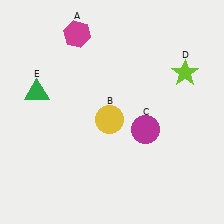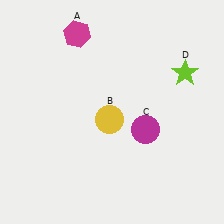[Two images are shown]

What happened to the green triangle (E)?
The green triangle (E) was removed in Image 2. It was in the top-left area of Image 1.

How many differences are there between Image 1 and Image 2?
There is 1 difference between the two images.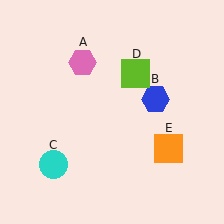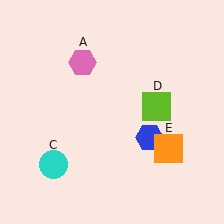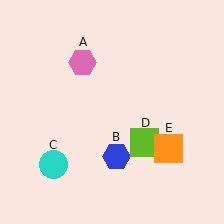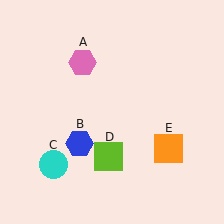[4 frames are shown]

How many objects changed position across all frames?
2 objects changed position: blue hexagon (object B), lime square (object D).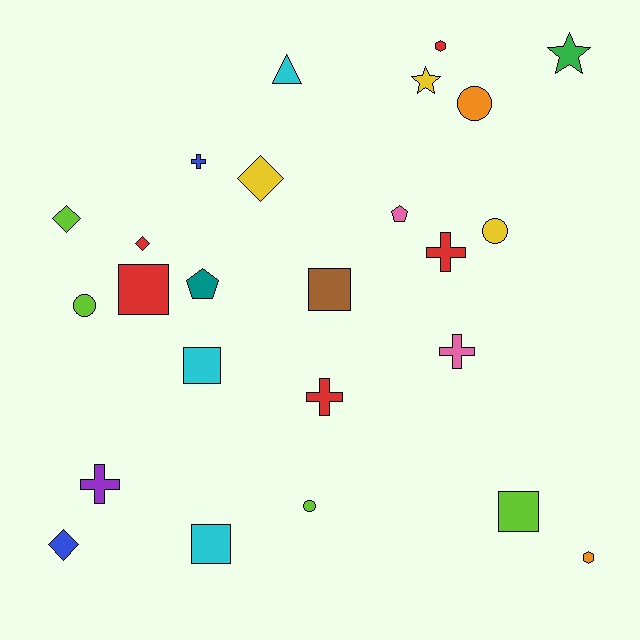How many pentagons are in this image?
There are 2 pentagons.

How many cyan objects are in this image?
There are 3 cyan objects.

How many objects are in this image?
There are 25 objects.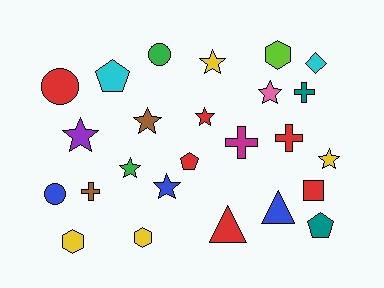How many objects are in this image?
There are 25 objects.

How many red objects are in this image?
There are 6 red objects.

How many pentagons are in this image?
There are 3 pentagons.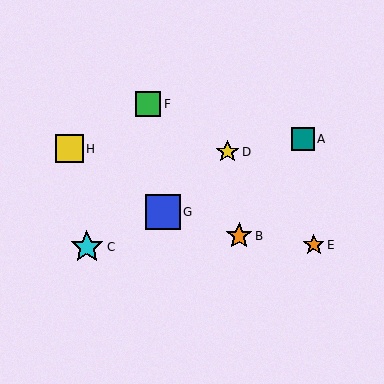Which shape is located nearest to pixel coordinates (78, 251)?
The cyan star (labeled C) at (87, 247) is nearest to that location.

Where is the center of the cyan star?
The center of the cyan star is at (87, 247).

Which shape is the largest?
The blue square (labeled G) is the largest.